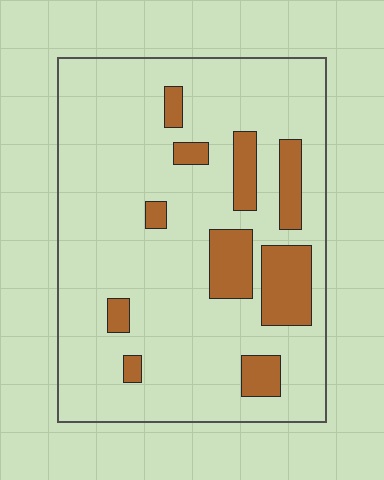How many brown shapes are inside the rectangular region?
10.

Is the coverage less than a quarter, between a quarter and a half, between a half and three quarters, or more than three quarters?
Less than a quarter.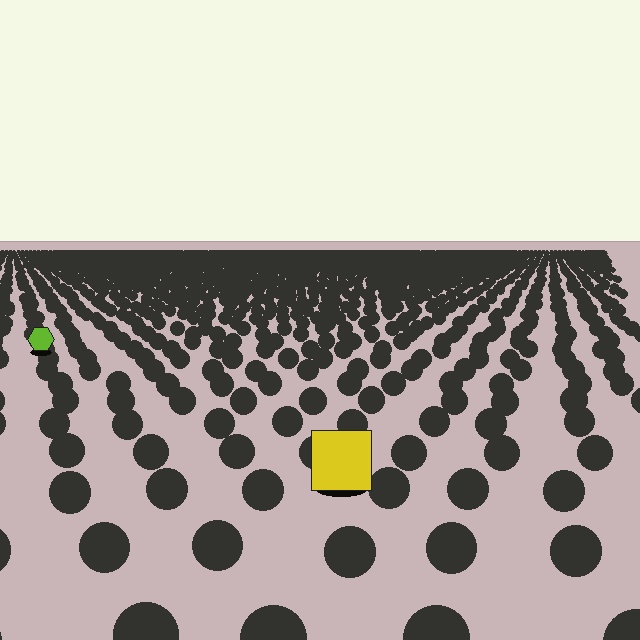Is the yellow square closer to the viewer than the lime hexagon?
Yes. The yellow square is closer — you can tell from the texture gradient: the ground texture is coarser near it.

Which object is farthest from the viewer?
The lime hexagon is farthest from the viewer. It appears smaller and the ground texture around it is denser.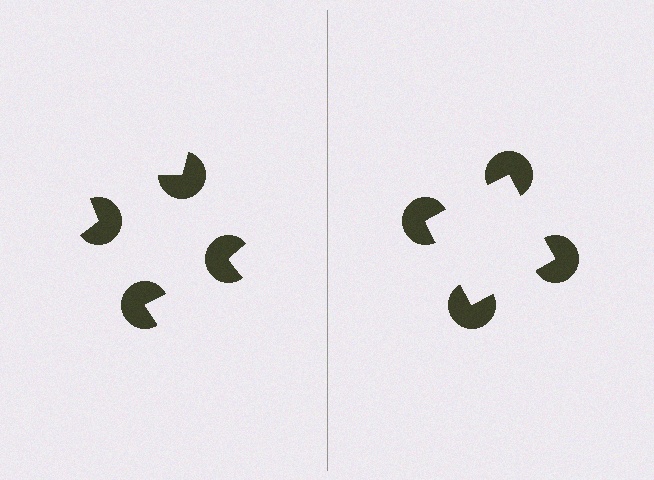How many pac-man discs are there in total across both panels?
8 — 4 on each side.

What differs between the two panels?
The pac-man discs are positioned identically on both sides; only the wedge orientations differ. On the right they align to a square; on the left they are misaligned.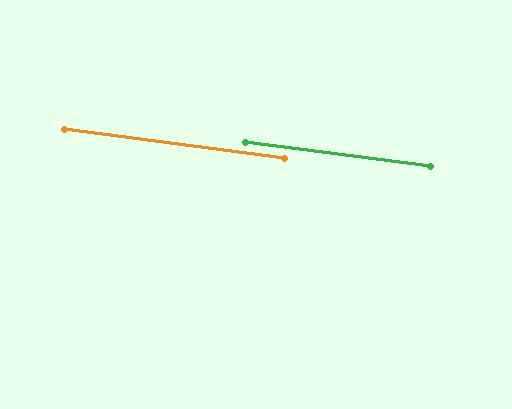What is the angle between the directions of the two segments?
Approximately 0 degrees.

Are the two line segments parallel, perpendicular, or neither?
Parallel — their directions differ by only 0.3°.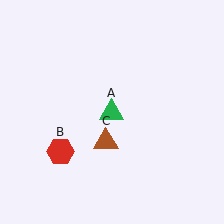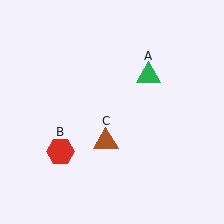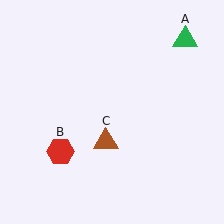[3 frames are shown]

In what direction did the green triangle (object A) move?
The green triangle (object A) moved up and to the right.